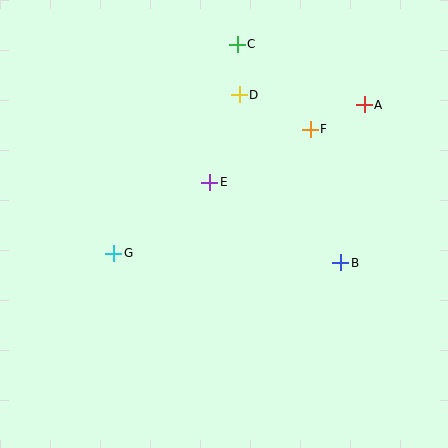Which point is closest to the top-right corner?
Point A is closest to the top-right corner.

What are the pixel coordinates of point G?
Point G is at (114, 253).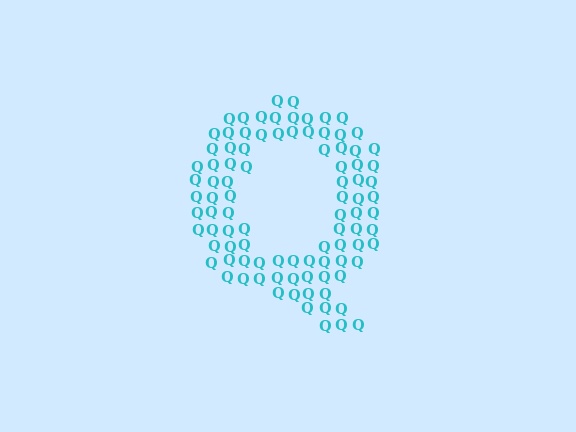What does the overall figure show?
The overall figure shows the letter Q.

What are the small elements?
The small elements are letter Q's.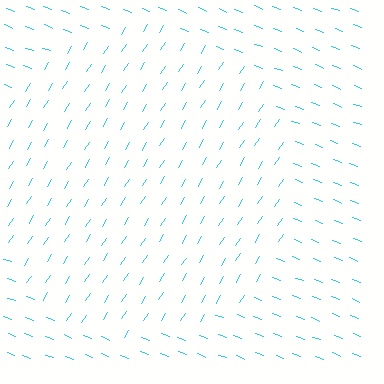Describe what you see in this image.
The image is filled with small cyan line segments. A circle region in the image has lines oriented differently from the surrounding lines, creating a visible texture boundary.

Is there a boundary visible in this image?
Yes, there is a texture boundary formed by a change in line orientation.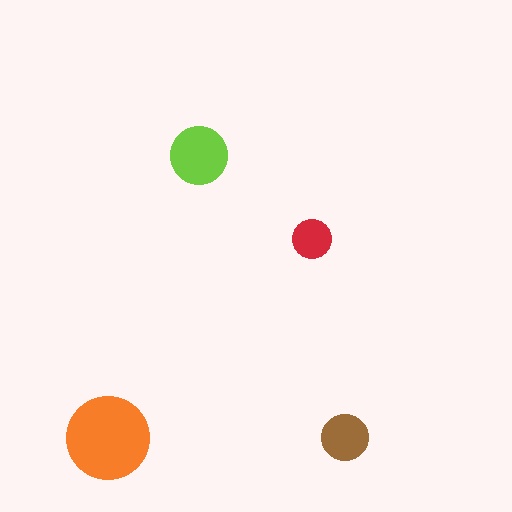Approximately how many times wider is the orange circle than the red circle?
About 2 times wider.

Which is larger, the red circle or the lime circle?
The lime one.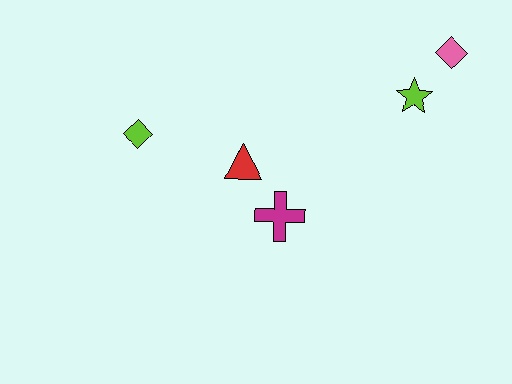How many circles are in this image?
There are no circles.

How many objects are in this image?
There are 5 objects.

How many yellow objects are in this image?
There are no yellow objects.